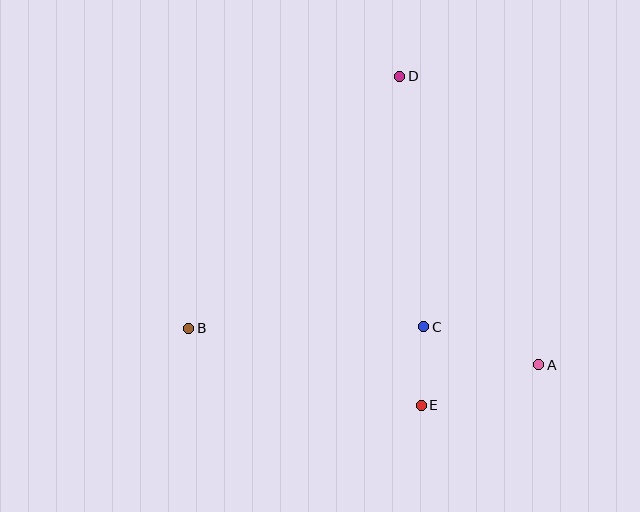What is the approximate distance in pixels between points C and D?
The distance between C and D is approximately 252 pixels.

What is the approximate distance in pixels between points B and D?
The distance between B and D is approximately 329 pixels.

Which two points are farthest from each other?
Points A and B are farthest from each other.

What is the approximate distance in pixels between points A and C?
The distance between A and C is approximately 121 pixels.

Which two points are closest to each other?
Points C and E are closest to each other.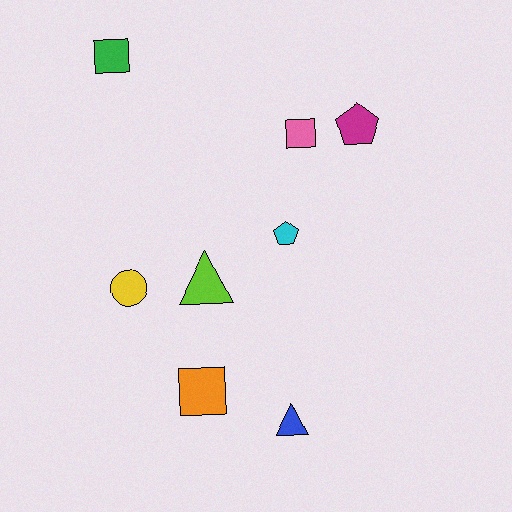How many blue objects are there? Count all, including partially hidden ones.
There is 1 blue object.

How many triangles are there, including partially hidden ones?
There are 2 triangles.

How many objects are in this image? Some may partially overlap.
There are 8 objects.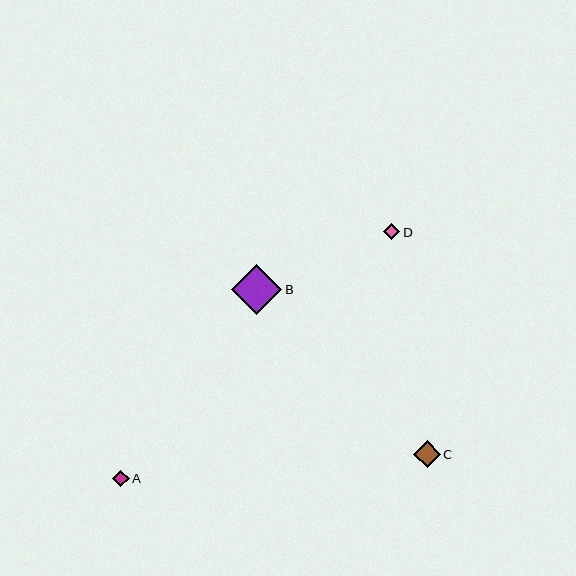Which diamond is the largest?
Diamond B is the largest with a size of approximately 50 pixels.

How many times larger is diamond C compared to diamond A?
Diamond C is approximately 1.5 times the size of diamond A.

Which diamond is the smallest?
Diamond D is the smallest with a size of approximately 16 pixels.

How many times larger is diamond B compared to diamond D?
Diamond B is approximately 3.1 times the size of diamond D.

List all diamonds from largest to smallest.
From largest to smallest: B, C, A, D.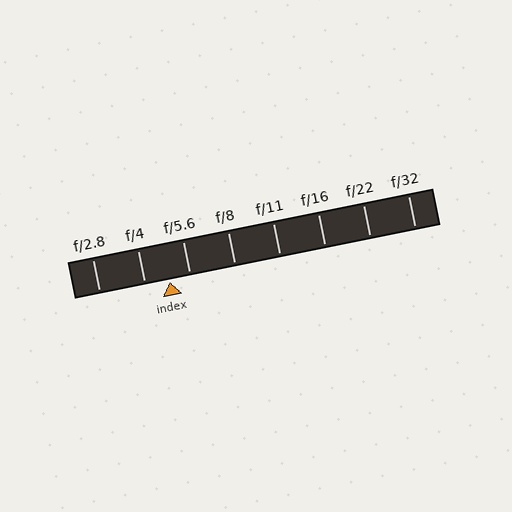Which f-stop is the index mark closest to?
The index mark is closest to f/5.6.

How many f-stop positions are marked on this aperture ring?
There are 8 f-stop positions marked.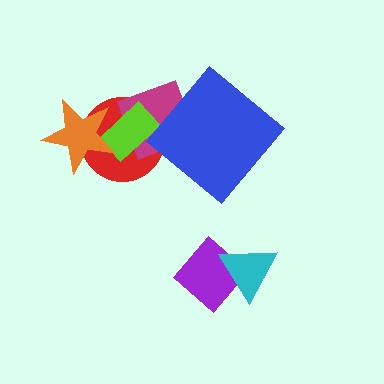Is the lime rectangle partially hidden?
Yes, it is partially covered by another shape.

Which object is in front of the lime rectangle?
The orange star is in front of the lime rectangle.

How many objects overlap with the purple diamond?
1 object overlaps with the purple diamond.